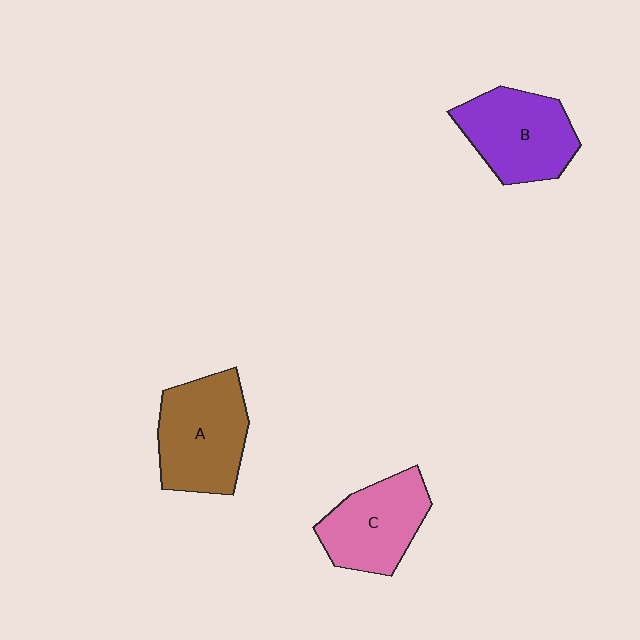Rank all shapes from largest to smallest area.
From largest to smallest: A (brown), B (purple), C (pink).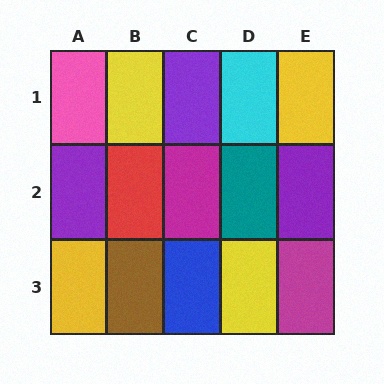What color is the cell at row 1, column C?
Purple.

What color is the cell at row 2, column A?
Purple.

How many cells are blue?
1 cell is blue.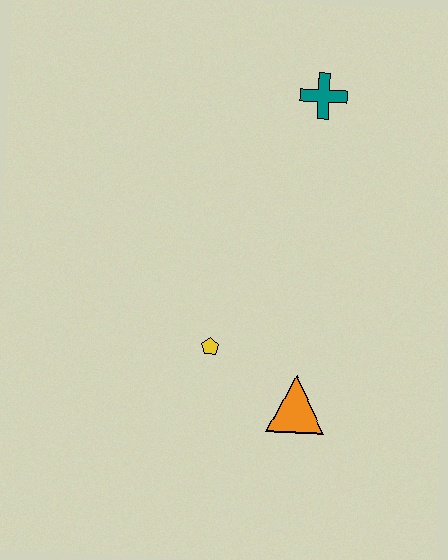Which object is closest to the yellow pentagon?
The orange triangle is closest to the yellow pentagon.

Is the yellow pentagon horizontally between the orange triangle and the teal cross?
No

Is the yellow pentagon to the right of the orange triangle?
No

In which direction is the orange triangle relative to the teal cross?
The orange triangle is below the teal cross.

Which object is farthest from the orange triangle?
The teal cross is farthest from the orange triangle.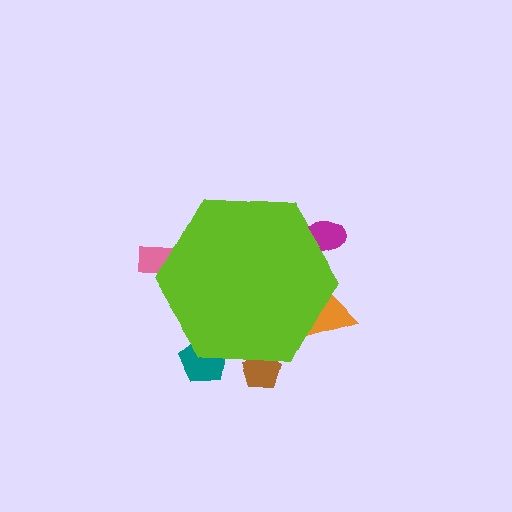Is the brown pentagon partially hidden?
Yes, the brown pentagon is partially hidden behind the lime hexagon.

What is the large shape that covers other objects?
A lime hexagon.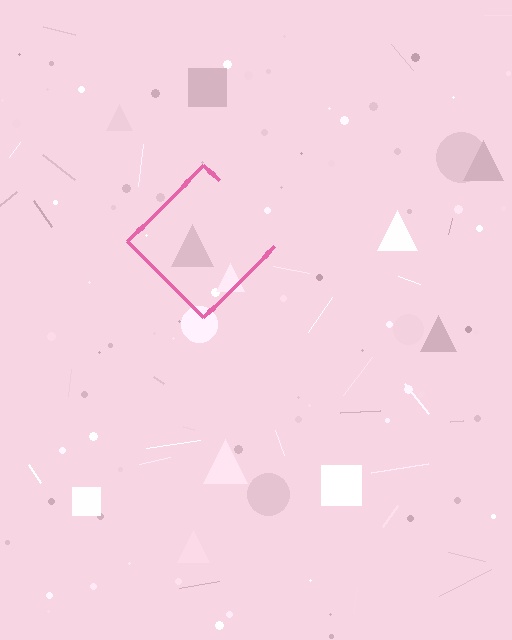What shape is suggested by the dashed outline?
The dashed outline suggests a diamond.